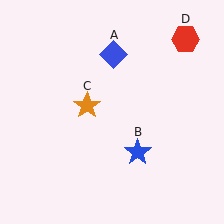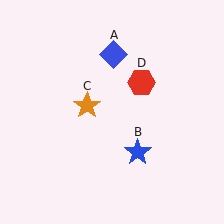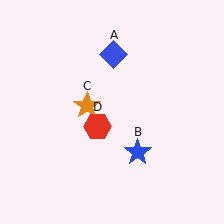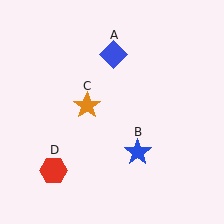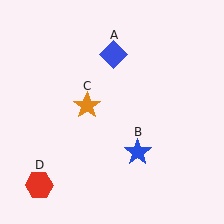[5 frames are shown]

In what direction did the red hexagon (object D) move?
The red hexagon (object D) moved down and to the left.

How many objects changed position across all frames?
1 object changed position: red hexagon (object D).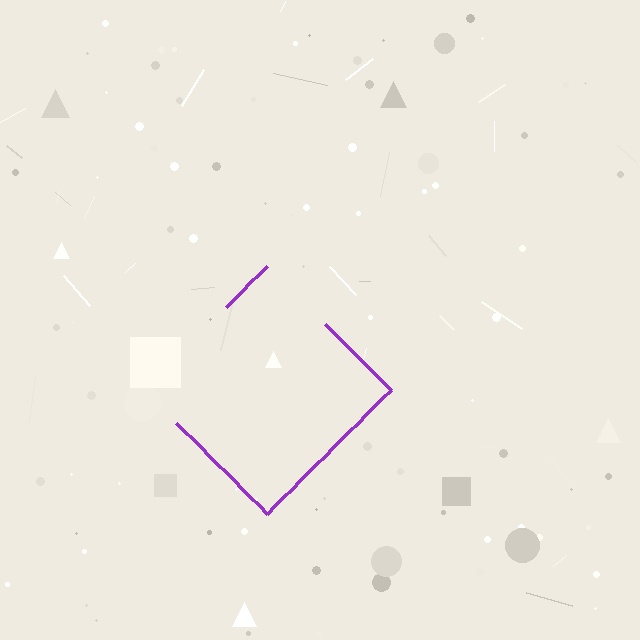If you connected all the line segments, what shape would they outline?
They would outline a diamond.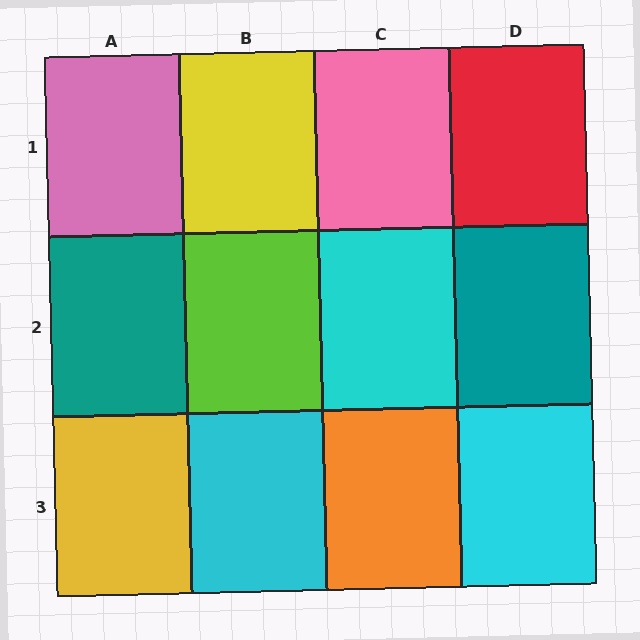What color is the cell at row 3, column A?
Yellow.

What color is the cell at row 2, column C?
Cyan.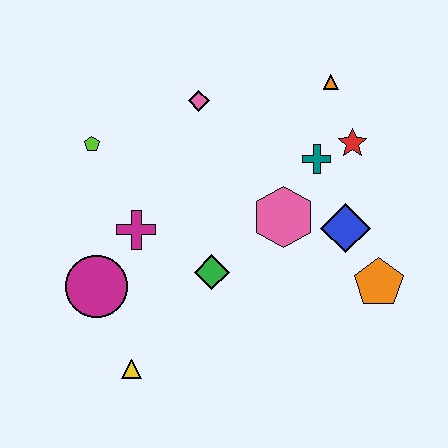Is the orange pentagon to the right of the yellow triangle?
Yes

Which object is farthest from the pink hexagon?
The yellow triangle is farthest from the pink hexagon.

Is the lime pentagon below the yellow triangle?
No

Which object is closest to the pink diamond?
The lime pentagon is closest to the pink diamond.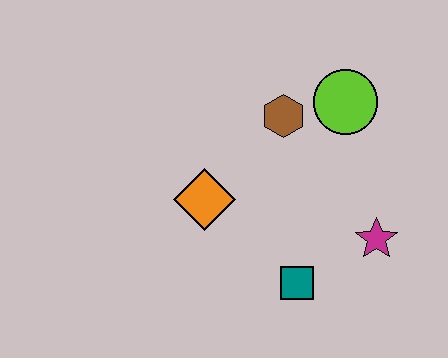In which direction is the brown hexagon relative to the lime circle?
The brown hexagon is to the left of the lime circle.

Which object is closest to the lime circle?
The brown hexagon is closest to the lime circle.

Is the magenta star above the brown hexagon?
No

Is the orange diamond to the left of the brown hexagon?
Yes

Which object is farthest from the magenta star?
The orange diamond is farthest from the magenta star.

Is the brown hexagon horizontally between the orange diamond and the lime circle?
Yes